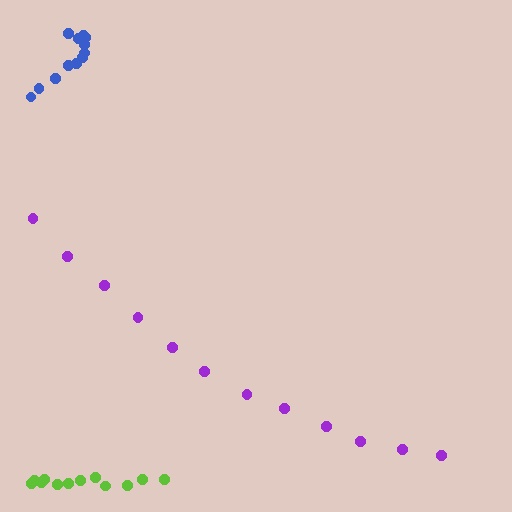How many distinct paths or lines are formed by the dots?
There are 3 distinct paths.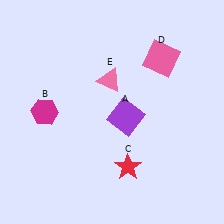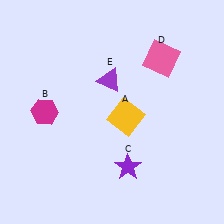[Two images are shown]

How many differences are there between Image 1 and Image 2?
There are 3 differences between the two images.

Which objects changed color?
A changed from purple to yellow. C changed from red to purple. E changed from pink to purple.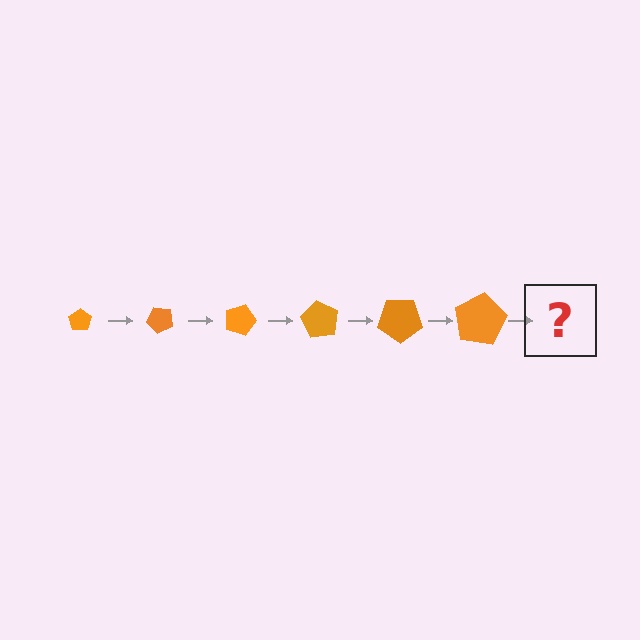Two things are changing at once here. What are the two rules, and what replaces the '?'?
The two rules are that the pentagon grows larger each step and it rotates 45 degrees each step. The '?' should be a pentagon, larger than the previous one and rotated 270 degrees from the start.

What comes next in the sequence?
The next element should be a pentagon, larger than the previous one and rotated 270 degrees from the start.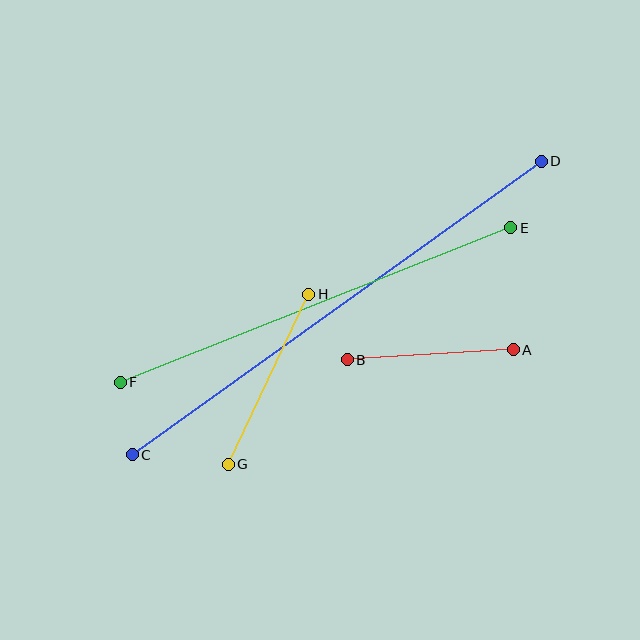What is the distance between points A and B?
The distance is approximately 166 pixels.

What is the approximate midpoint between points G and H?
The midpoint is at approximately (269, 379) pixels.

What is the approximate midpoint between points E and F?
The midpoint is at approximately (316, 305) pixels.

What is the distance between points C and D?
The distance is approximately 503 pixels.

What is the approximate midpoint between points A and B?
The midpoint is at approximately (430, 355) pixels.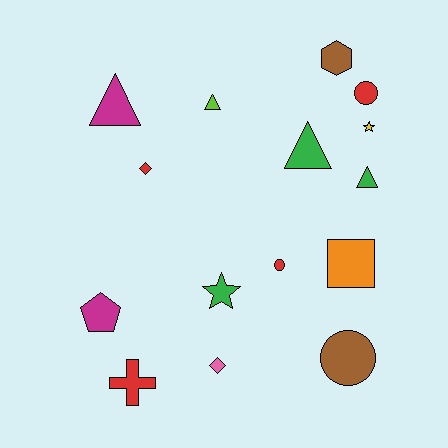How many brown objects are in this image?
There are 2 brown objects.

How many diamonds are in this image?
There are 2 diamonds.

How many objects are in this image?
There are 15 objects.